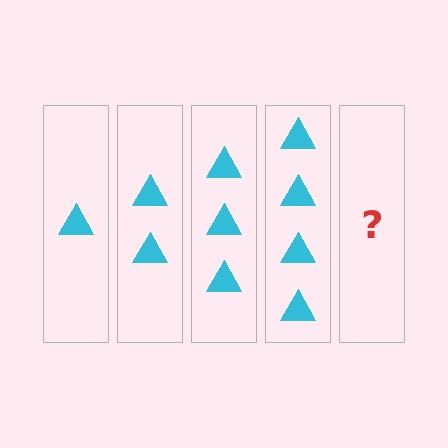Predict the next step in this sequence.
The next step is 5 triangles.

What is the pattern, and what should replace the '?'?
The pattern is that each step adds one more triangle. The '?' should be 5 triangles.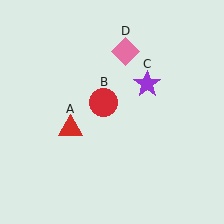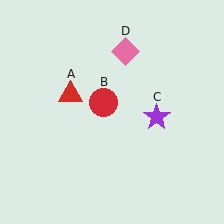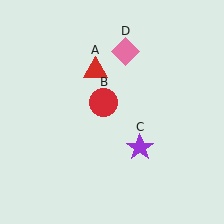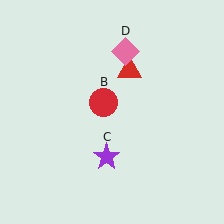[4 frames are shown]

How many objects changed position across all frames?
2 objects changed position: red triangle (object A), purple star (object C).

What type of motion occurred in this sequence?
The red triangle (object A), purple star (object C) rotated clockwise around the center of the scene.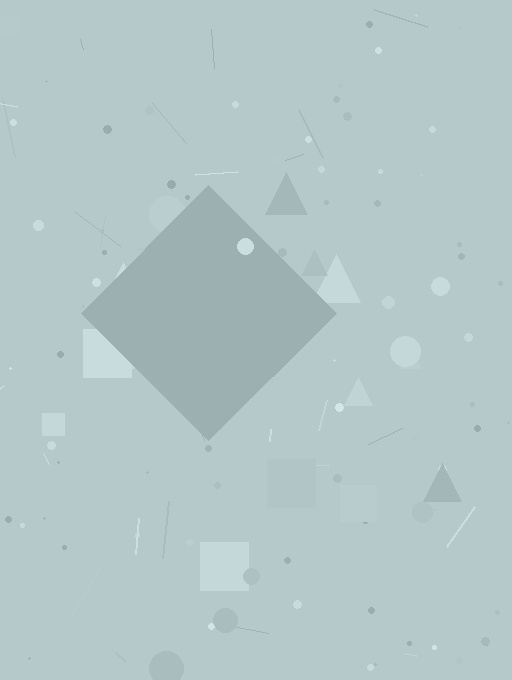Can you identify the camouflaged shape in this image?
The camouflaged shape is a diamond.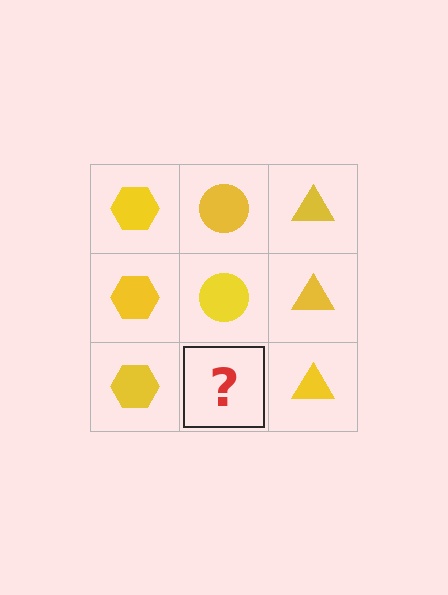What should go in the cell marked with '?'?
The missing cell should contain a yellow circle.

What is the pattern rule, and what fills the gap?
The rule is that each column has a consistent shape. The gap should be filled with a yellow circle.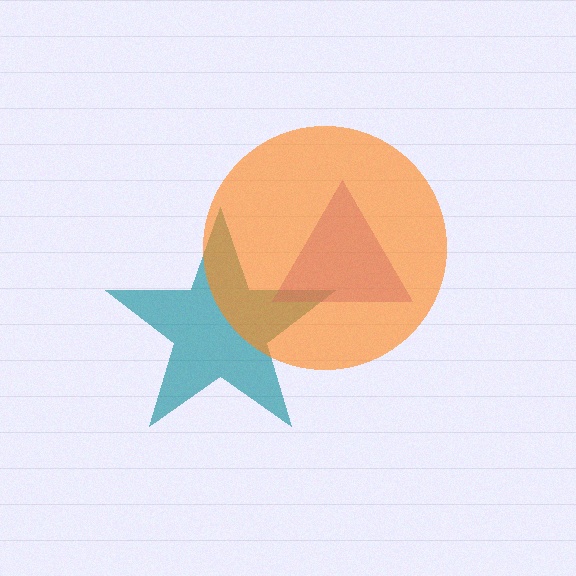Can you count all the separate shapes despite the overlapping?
Yes, there are 3 separate shapes.